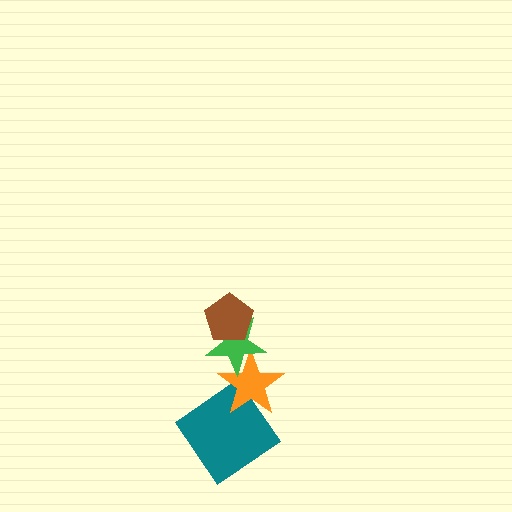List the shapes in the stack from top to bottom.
From top to bottom: the brown pentagon, the green star, the orange star, the teal diamond.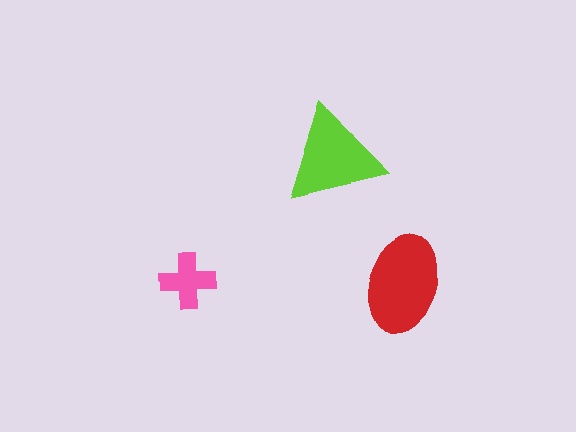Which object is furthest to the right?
The red ellipse is rightmost.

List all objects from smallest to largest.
The pink cross, the lime triangle, the red ellipse.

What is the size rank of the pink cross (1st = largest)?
3rd.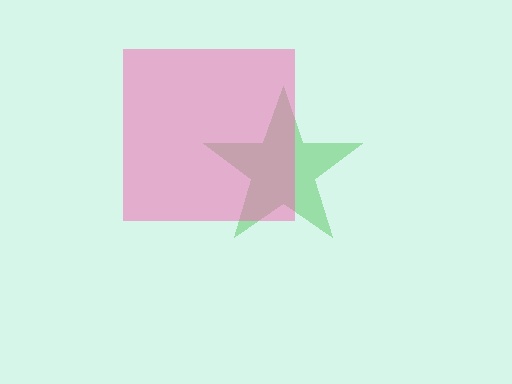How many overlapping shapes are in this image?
There are 2 overlapping shapes in the image.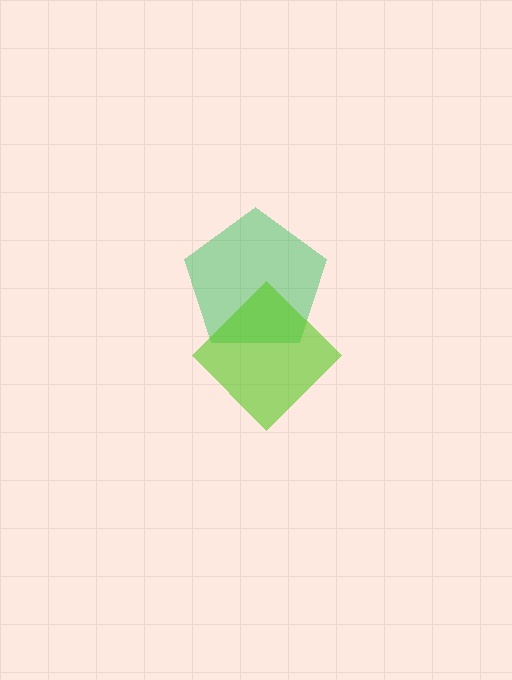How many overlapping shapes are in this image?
There are 2 overlapping shapes in the image.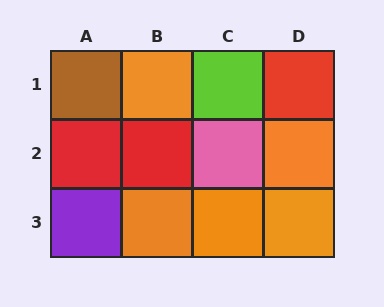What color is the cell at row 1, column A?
Brown.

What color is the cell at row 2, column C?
Pink.